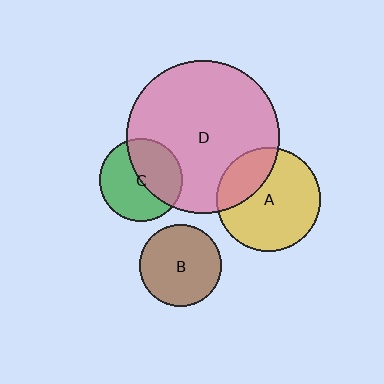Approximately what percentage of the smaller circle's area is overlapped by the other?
Approximately 25%.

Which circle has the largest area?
Circle D (pink).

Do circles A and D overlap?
Yes.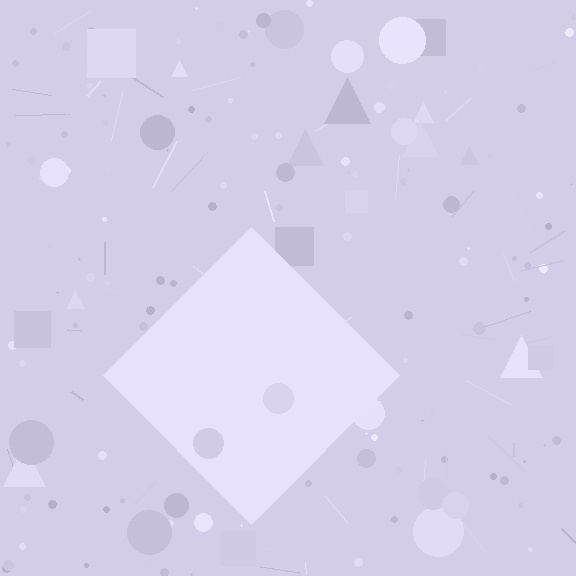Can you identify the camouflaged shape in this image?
The camouflaged shape is a diamond.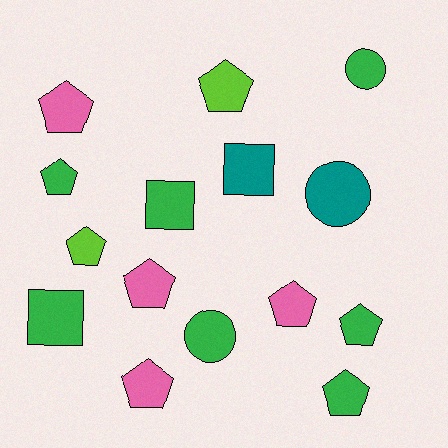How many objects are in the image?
There are 15 objects.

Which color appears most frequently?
Green, with 7 objects.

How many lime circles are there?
There are no lime circles.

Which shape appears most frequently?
Pentagon, with 9 objects.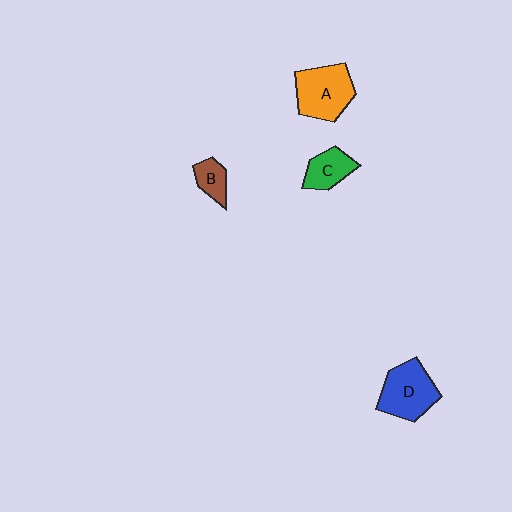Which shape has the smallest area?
Shape B (brown).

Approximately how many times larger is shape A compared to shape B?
Approximately 2.5 times.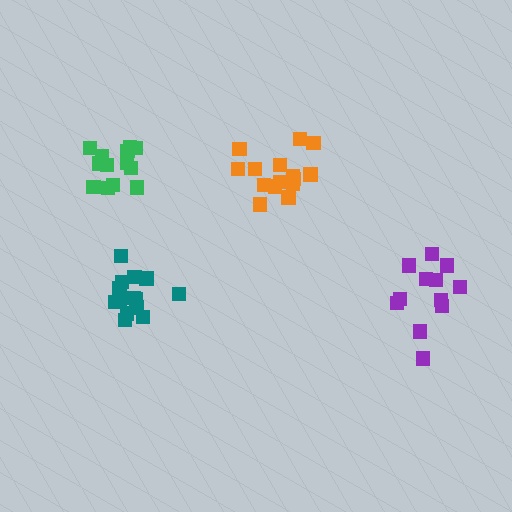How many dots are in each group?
Group 1: 12 dots, Group 2: 14 dots, Group 3: 15 dots, Group 4: 13 dots (54 total).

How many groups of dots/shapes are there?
There are 4 groups.